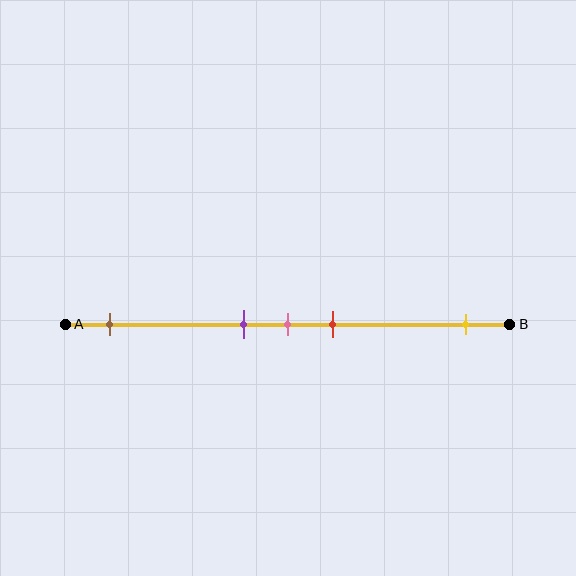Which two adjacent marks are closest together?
The purple and pink marks are the closest adjacent pair.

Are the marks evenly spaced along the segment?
No, the marks are not evenly spaced.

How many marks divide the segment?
There are 5 marks dividing the segment.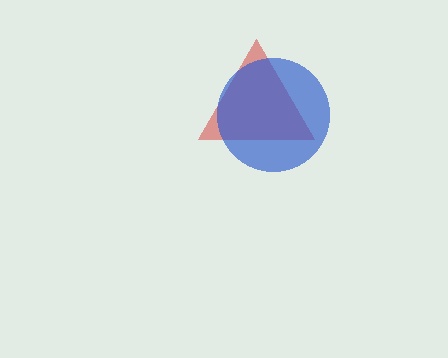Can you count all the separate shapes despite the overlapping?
Yes, there are 2 separate shapes.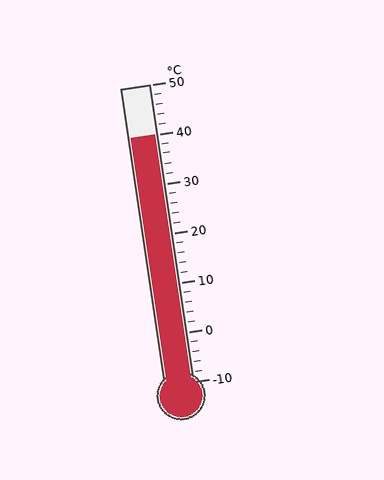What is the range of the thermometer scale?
The thermometer scale ranges from -10°C to 50°C.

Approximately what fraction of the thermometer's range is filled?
The thermometer is filled to approximately 85% of its range.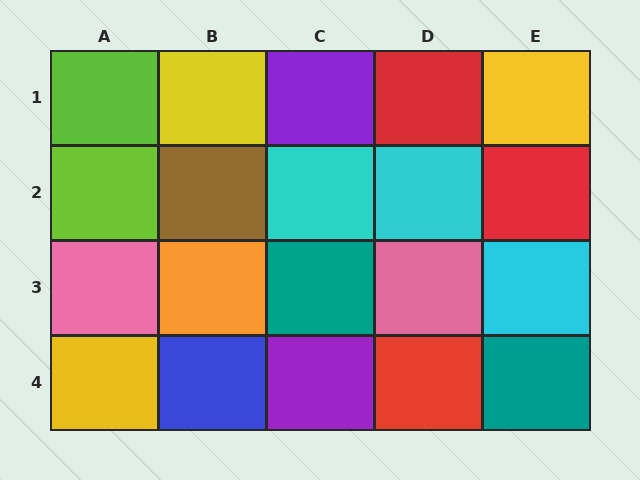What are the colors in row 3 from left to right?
Pink, orange, teal, pink, cyan.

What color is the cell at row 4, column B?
Blue.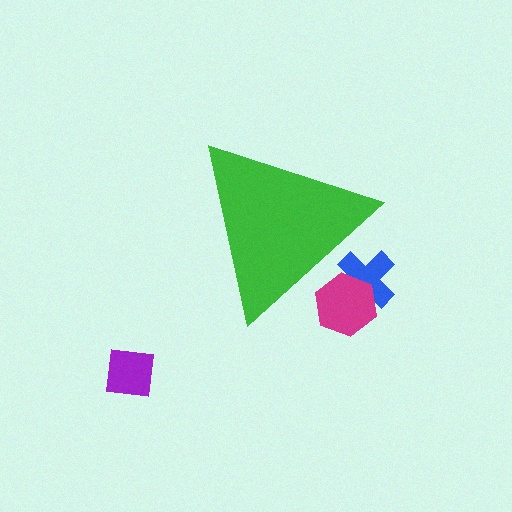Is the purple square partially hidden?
No, the purple square is fully visible.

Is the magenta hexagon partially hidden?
Yes, the magenta hexagon is partially hidden behind the green triangle.